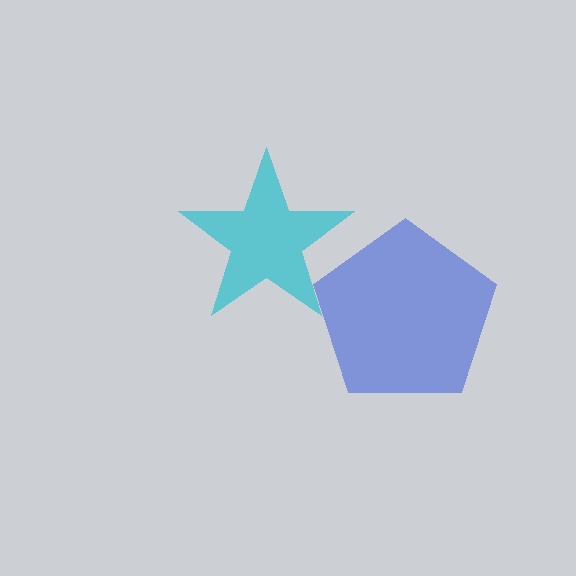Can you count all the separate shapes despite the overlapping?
Yes, there are 2 separate shapes.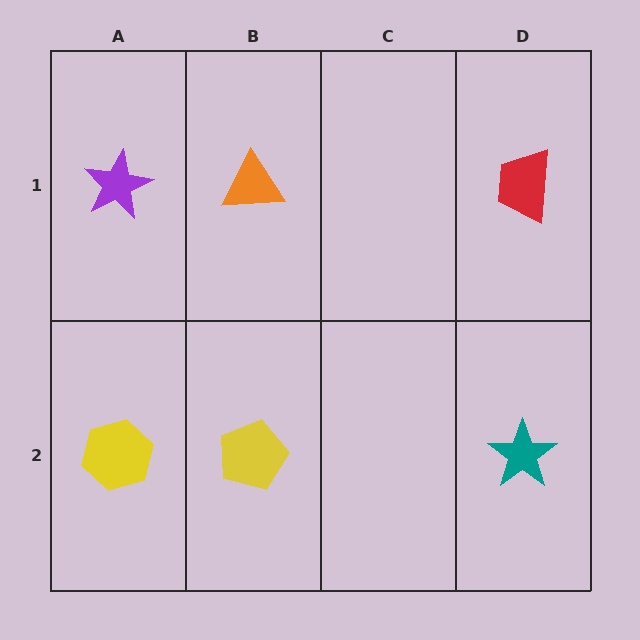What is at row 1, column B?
An orange triangle.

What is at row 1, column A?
A purple star.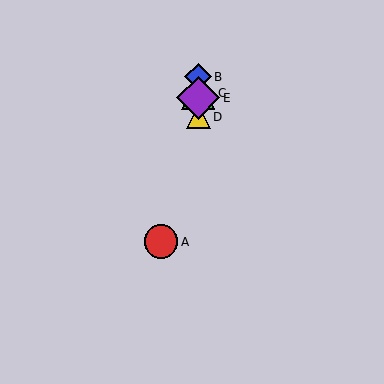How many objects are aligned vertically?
4 objects (B, C, D, E) are aligned vertically.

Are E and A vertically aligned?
No, E is at x≈198 and A is at x≈161.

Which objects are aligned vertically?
Objects B, C, D, E are aligned vertically.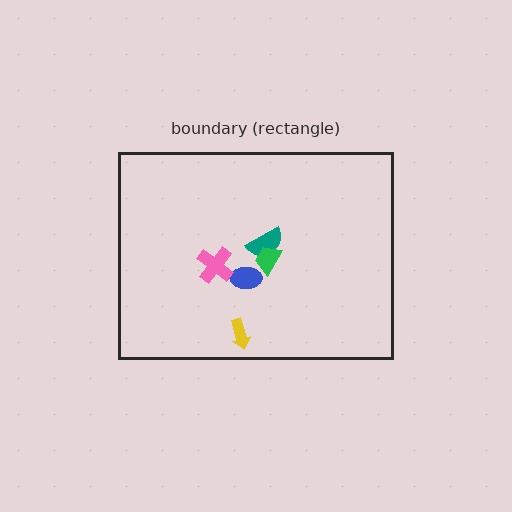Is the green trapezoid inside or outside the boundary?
Inside.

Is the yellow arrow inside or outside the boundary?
Inside.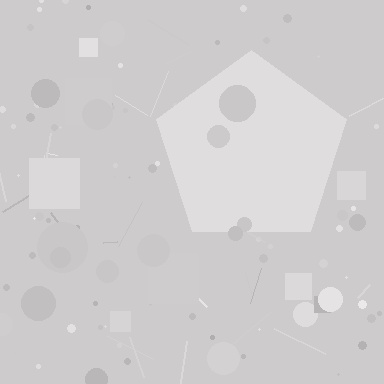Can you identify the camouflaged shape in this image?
The camouflaged shape is a pentagon.